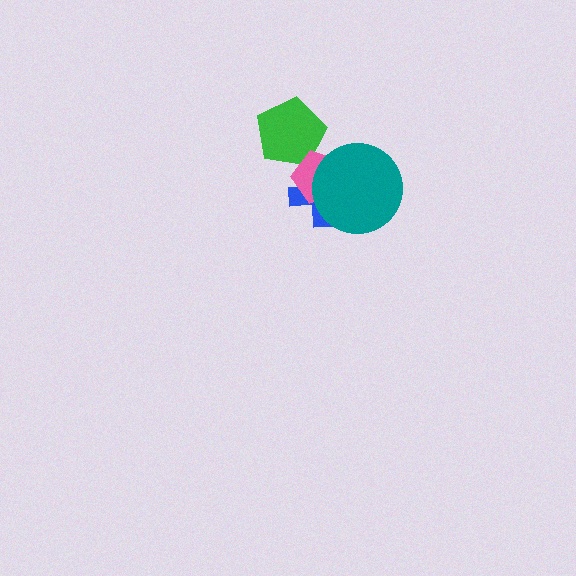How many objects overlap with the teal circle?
2 objects overlap with the teal circle.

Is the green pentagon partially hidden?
Yes, it is partially covered by another shape.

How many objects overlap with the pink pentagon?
3 objects overlap with the pink pentagon.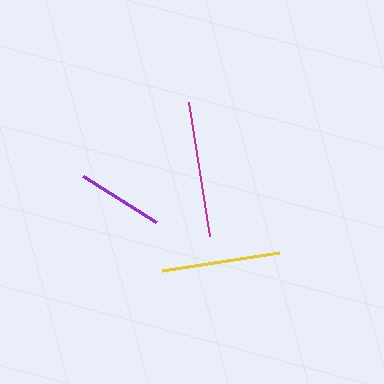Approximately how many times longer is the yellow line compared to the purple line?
The yellow line is approximately 1.4 times the length of the purple line.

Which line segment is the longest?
The magenta line is the longest at approximately 136 pixels.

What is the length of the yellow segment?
The yellow segment is approximately 119 pixels long.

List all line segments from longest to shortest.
From longest to shortest: magenta, yellow, purple.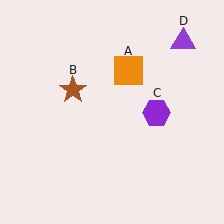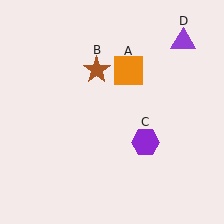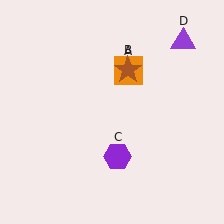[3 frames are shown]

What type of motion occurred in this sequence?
The brown star (object B), purple hexagon (object C) rotated clockwise around the center of the scene.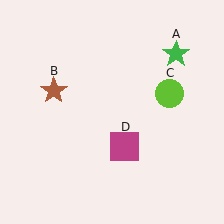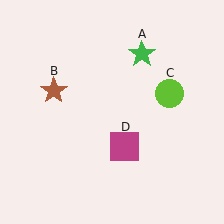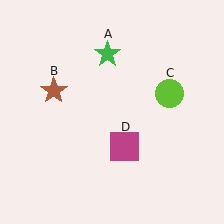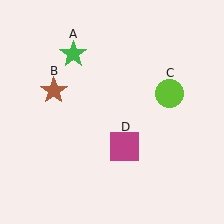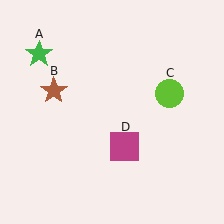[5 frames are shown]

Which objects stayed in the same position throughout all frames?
Brown star (object B) and lime circle (object C) and magenta square (object D) remained stationary.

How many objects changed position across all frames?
1 object changed position: green star (object A).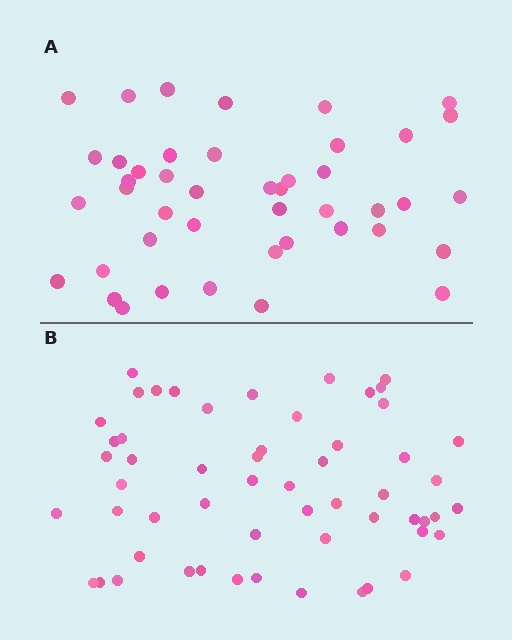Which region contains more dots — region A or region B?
Region B (the bottom region) has more dots.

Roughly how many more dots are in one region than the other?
Region B has roughly 12 or so more dots than region A.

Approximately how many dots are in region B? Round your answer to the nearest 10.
About 60 dots. (The exact count is 56, which rounds to 60.)